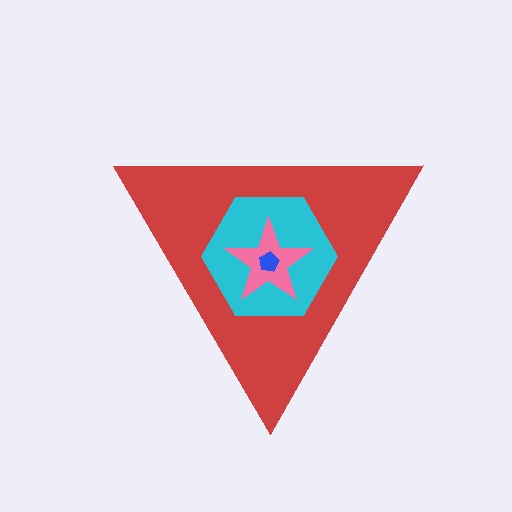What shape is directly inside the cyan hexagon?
The pink star.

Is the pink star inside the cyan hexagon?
Yes.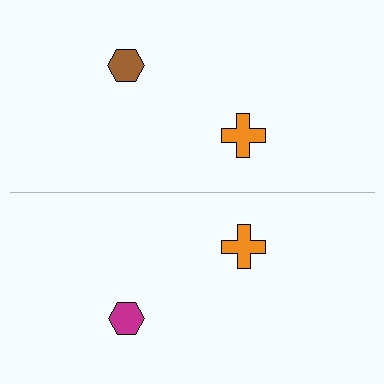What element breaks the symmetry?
The magenta hexagon on the bottom side breaks the symmetry — its mirror counterpart is brown.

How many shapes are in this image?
There are 4 shapes in this image.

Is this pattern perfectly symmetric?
No, the pattern is not perfectly symmetric. The magenta hexagon on the bottom side breaks the symmetry — its mirror counterpart is brown.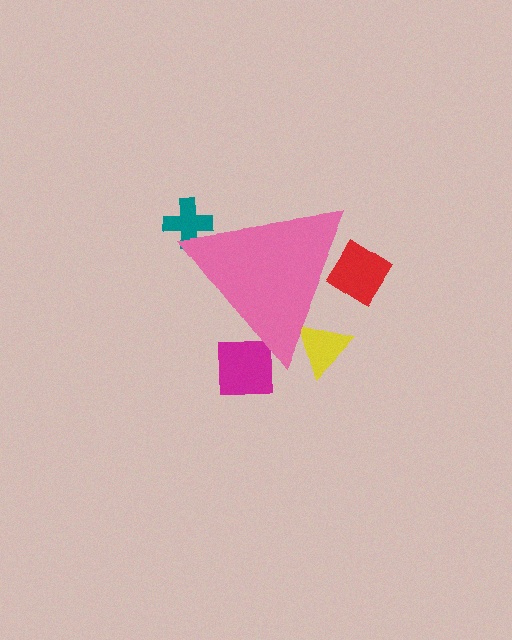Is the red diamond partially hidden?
Yes, the red diamond is partially hidden behind the pink triangle.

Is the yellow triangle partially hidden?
Yes, the yellow triangle is partially hidden behind the pink triangle.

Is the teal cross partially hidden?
Yes, the teal cross is partially hidden behind the pink triangle.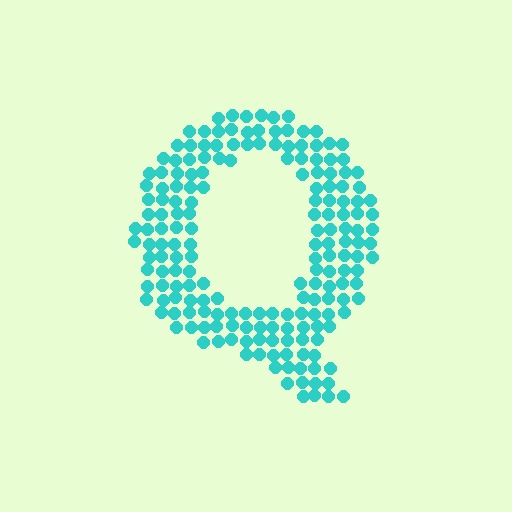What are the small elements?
The small elements are circles.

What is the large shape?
The large shape is the letter Q.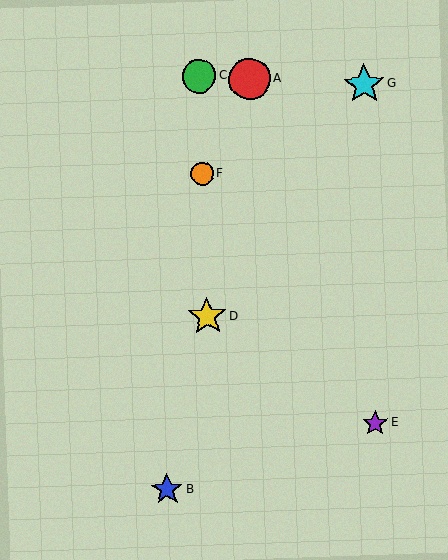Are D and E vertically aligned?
No, D is at x≈207 and E is at x≈375.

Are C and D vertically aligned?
Yes, both are at x≈199.